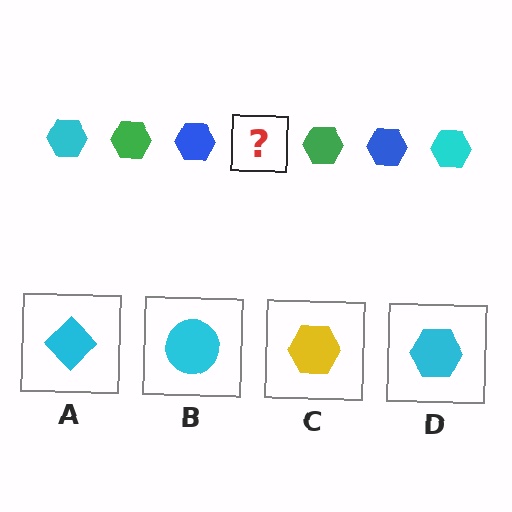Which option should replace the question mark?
Option D.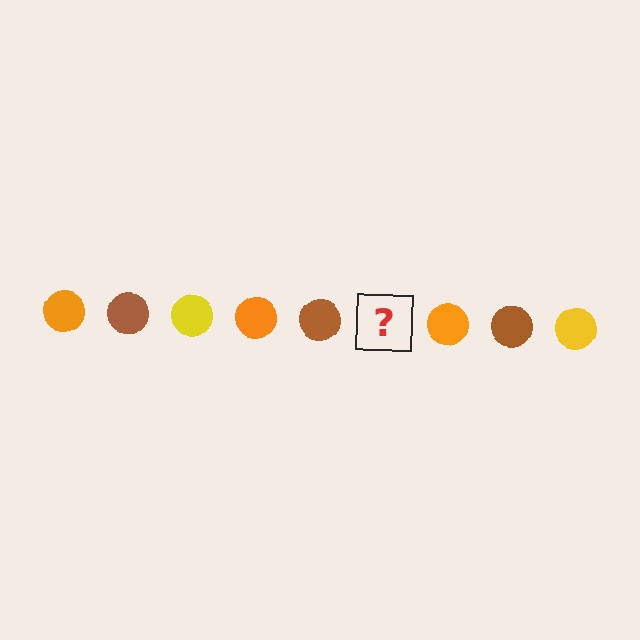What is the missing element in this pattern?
The missing element is a yellow circle.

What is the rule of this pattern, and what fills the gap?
The rule is that the pattern cycles through orange, brown, yellow circles. The gap should be filled with a yellow circle.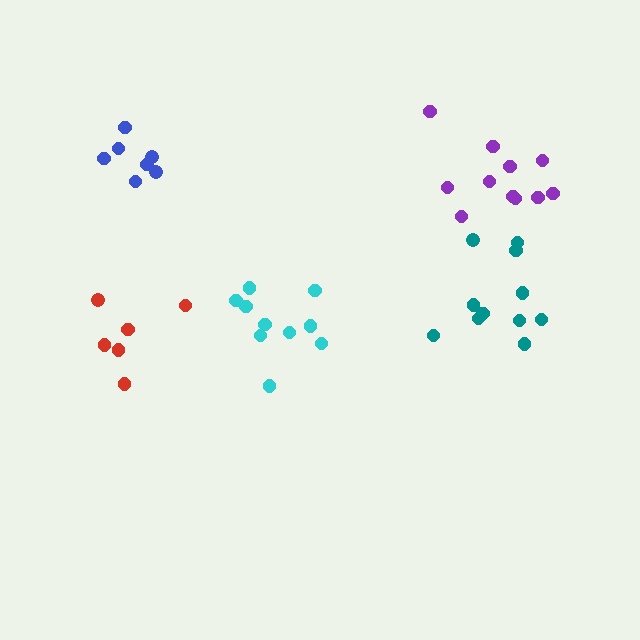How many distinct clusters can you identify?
There are 5 distinct clusters.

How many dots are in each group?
Group 1: 11 dots, Group 2: 10 dots, Group 3: 11 dots, Group 4: 7 dots, Group 5: 6 dots (45 total).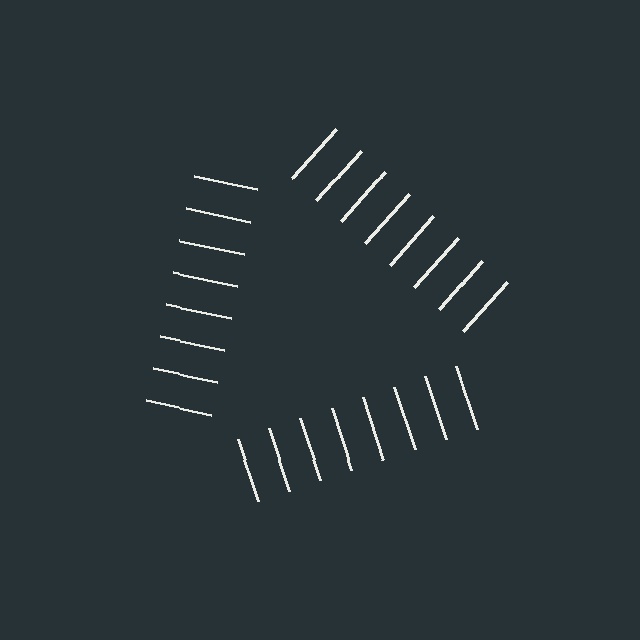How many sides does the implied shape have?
3 sides — the line-ends trace a triangle.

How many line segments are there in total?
24 — 8 along each of the 3 edges.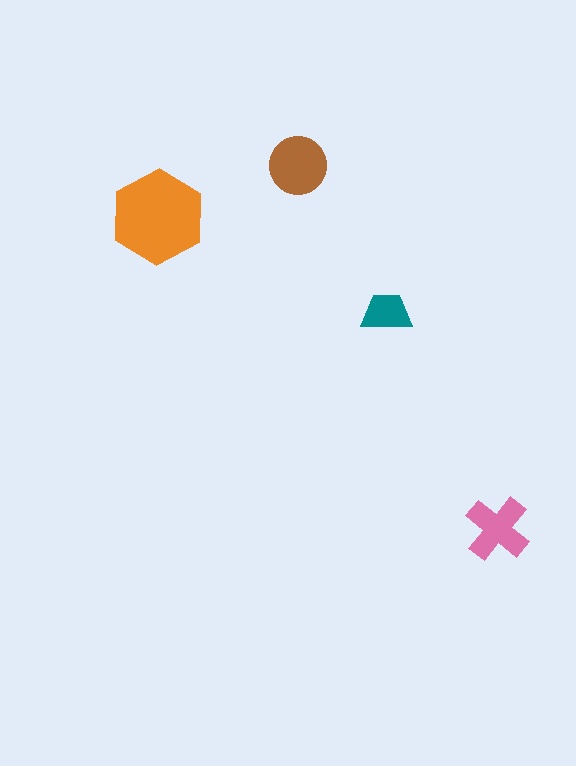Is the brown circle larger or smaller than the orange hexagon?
Smaller.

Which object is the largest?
The orange hexagon.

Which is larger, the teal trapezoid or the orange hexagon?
The orange hexagon.